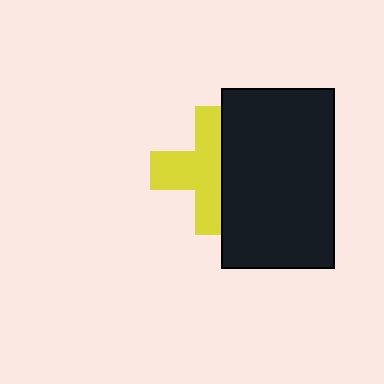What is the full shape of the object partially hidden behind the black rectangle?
The partially hidden object is a yellow cross.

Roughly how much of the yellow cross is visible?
About half of it is visible (roughly 61%).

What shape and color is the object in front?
The object in front is a black rectangle.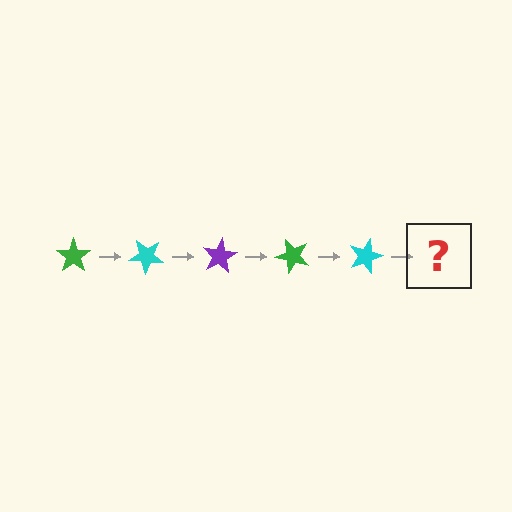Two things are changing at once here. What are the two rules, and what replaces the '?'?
The two rules are that it rotates 40 degrees each step and the color cycles through green, cyan, and purple. The '?' should be a purple star, rotated 200 degrees from the start.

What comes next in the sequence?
The next element should be a purple star, rotated 200 degrees from the start.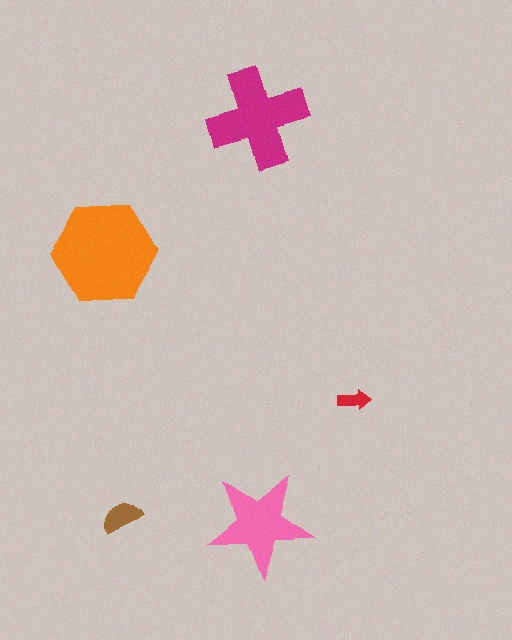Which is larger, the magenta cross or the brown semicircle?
The magenta cross.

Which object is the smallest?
The red arrow.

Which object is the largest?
The orange hexagon.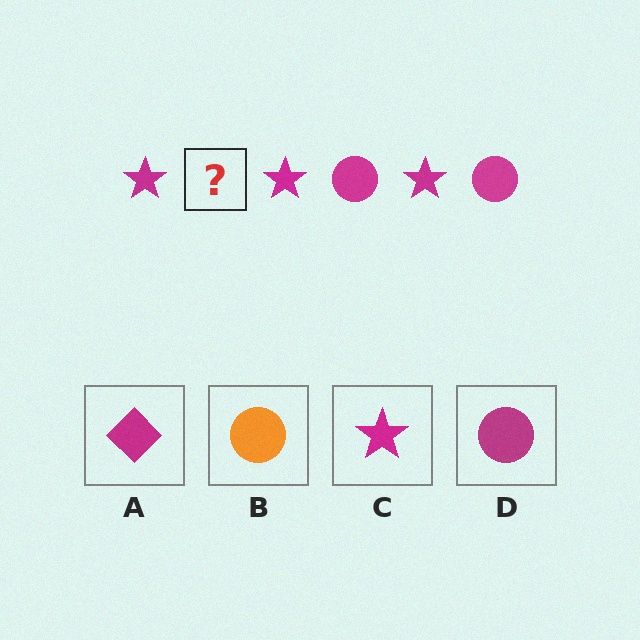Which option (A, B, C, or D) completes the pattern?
D.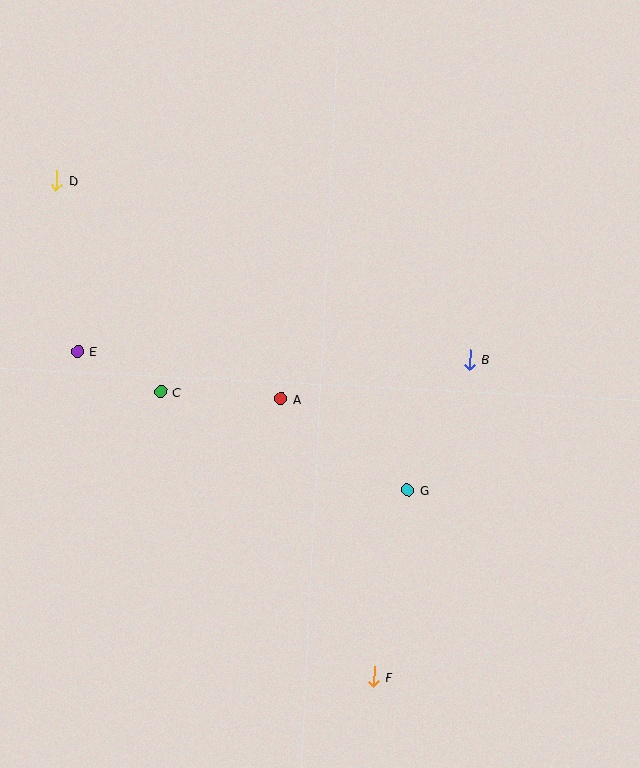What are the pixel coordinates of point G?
Point G is at (408, 490).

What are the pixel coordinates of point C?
Point C is at (161, 392).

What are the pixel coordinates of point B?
Point B is at (469, 360).